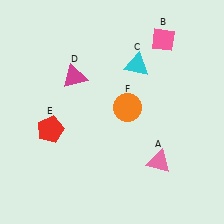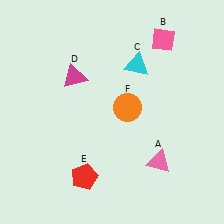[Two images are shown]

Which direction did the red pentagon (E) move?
The red pentagon (E) moved down.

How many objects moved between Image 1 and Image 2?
1 object moved between the two images.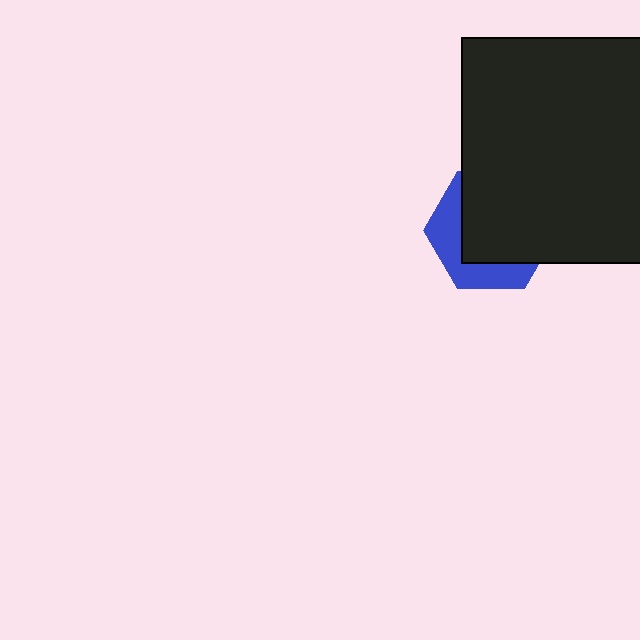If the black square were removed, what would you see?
You would see the complete blue hexagon.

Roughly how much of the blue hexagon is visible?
A small part of it is visible (roughly 36%).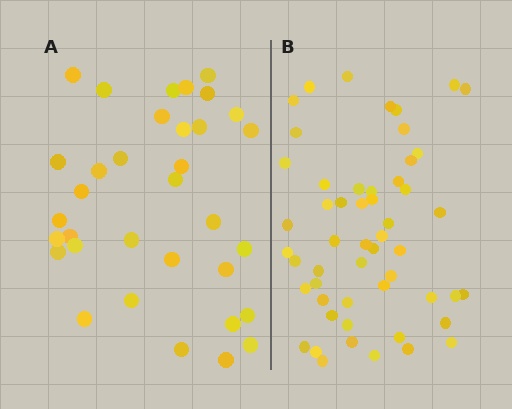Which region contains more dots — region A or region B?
Region B (the right region) has more dots.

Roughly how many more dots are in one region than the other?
Region B has approximately 20 more dots than region A.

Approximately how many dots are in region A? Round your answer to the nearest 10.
About 30 dots. (The exact count is 34, which rounds to 30.)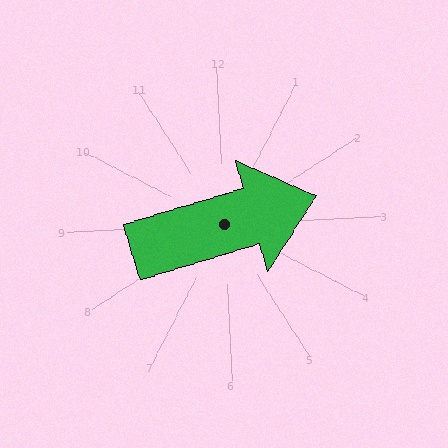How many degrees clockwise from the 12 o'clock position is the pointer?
Approximately 76 degrees.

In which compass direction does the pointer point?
East.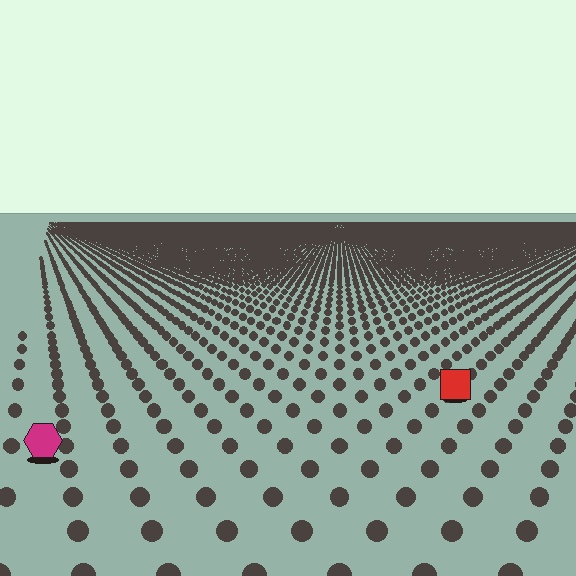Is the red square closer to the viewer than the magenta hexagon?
No. The magenta hexagon is closer — you can tell from the texture gradient: the ground texture is coarser near it.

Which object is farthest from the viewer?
The red square is farthest from the viewer. It appears smaller and the ground texture around it is denser.